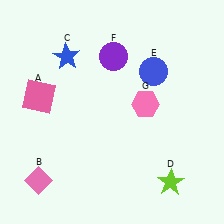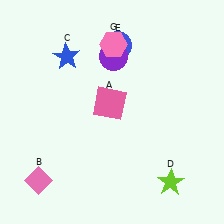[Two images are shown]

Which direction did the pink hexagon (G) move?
The pink hexagon (G) moved up.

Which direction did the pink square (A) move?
The pink square (A) moved right.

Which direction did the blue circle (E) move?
The blue circle (E) moved left.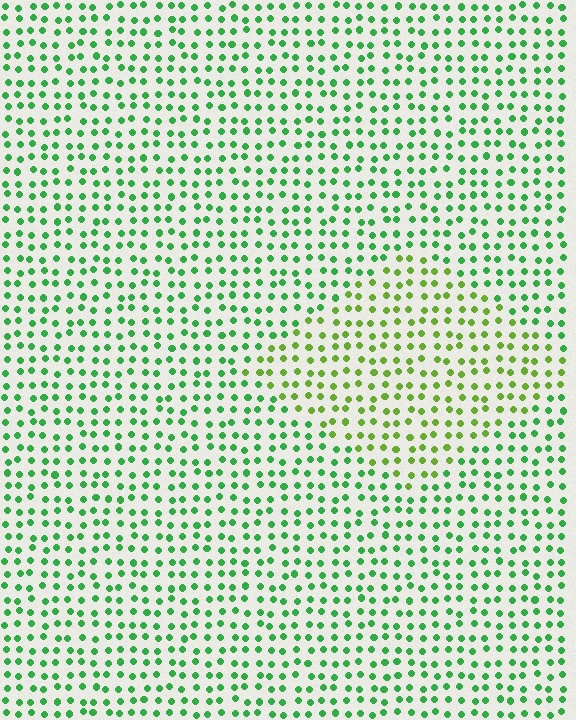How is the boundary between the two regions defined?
The boundary is defined purely by a slight shift in hue (about 37 degrees). Spacing, size, and orientation are identical on both sides.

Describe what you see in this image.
The image is filled with small green elements in a uniform arrangement. A diamond-shaped region is visible where the elements are tinted to a slightly different hue, forming a subtle color boundary.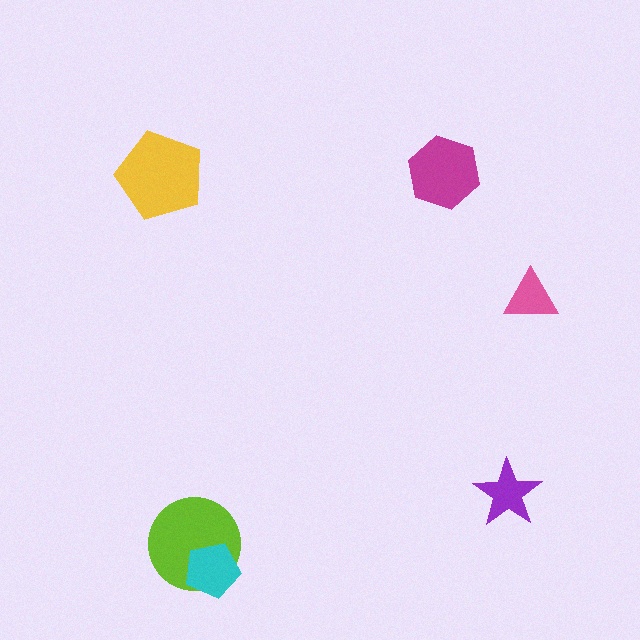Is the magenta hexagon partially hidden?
No, no other shape covers it.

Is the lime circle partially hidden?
Yes, it is partially covered by another shape.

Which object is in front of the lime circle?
The cyan pentagon is in front of the lime circle.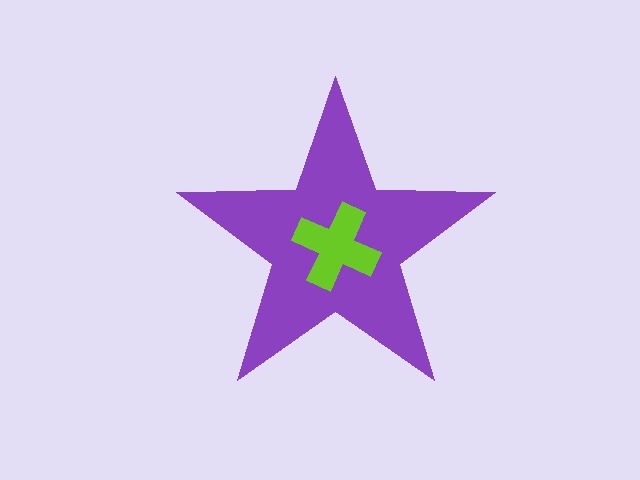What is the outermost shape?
The purple star.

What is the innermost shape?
The lime cross.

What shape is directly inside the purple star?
The lime cross.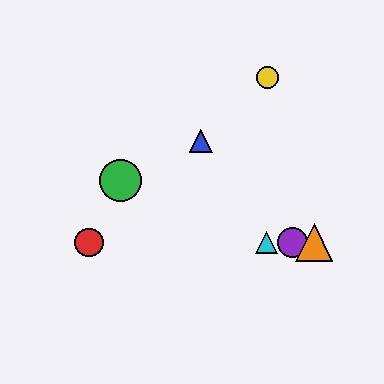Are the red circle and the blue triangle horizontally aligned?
No, the red circle is at y≈243 and the blue triangle is at y≈141.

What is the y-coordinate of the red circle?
The red circle is at y≈243.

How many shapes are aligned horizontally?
4 shapes (the red circle, the purple circle, the orange triangle, the cyan triangle) are aligned horizontally.